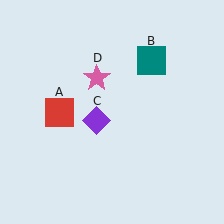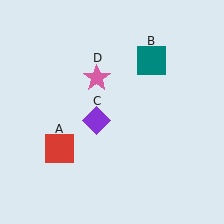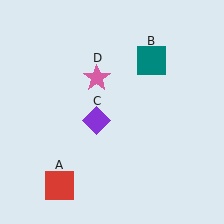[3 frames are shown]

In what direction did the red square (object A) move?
The red square (object A) moved down.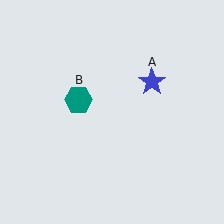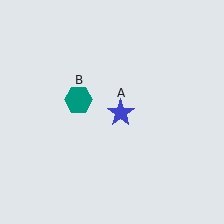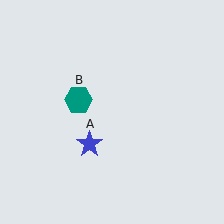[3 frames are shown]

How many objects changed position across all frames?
1 object changed position: blue star (object A).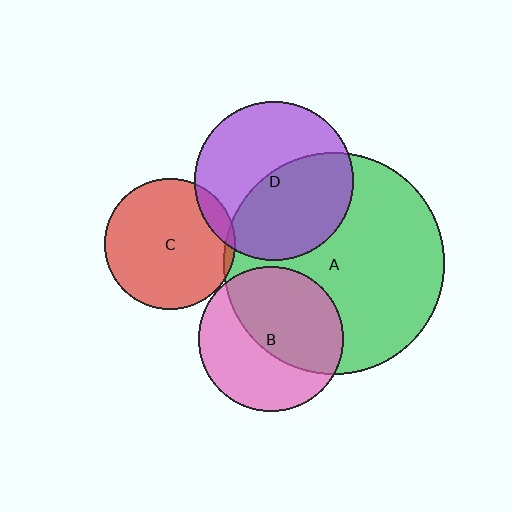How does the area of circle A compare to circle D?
Approximately 1.9 times.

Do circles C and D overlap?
Yes.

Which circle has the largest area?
Circle A (green).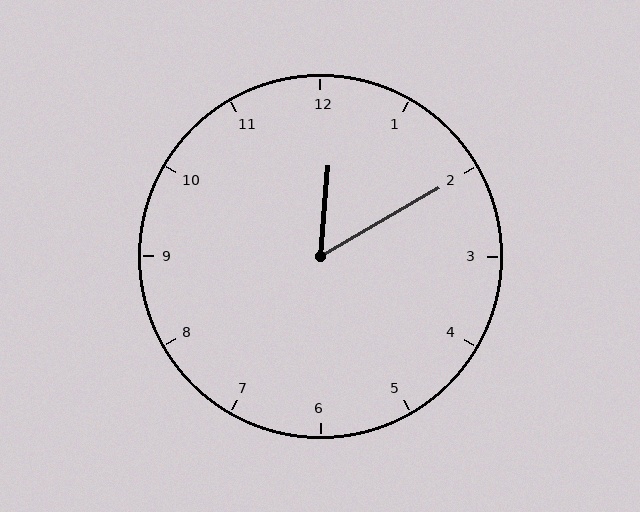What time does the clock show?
12:10.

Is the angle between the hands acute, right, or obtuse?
It is acute.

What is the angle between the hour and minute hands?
Approximately 55 degrees.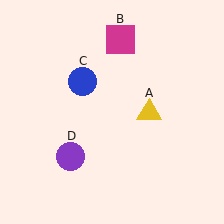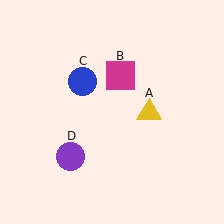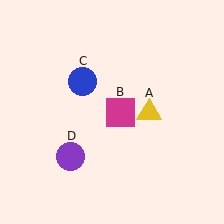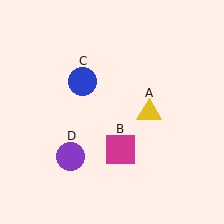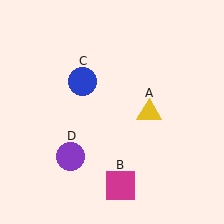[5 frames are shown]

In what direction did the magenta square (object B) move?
The magenta square (object B) moved down.